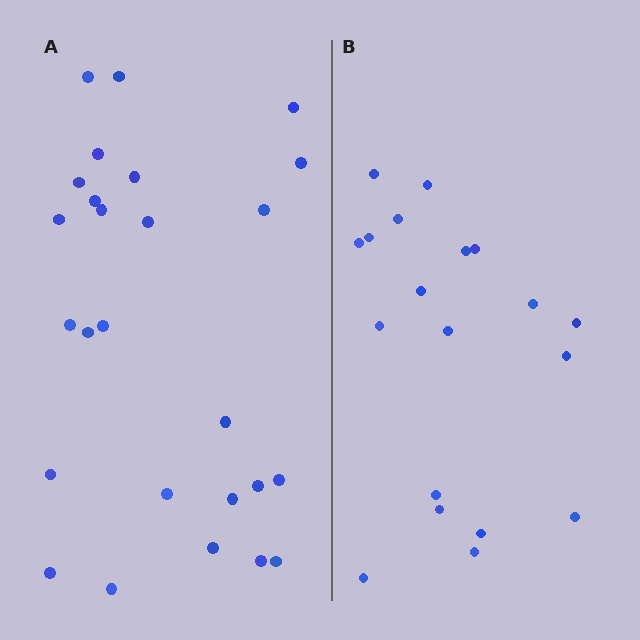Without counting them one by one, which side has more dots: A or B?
Region A (the left region) has more dots.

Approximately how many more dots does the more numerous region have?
Region A has roughly 8 or so more dots than region B.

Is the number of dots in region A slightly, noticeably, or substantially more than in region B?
Region A has noticeably more, but not dramatically so. The ratio is roughly 1.4 to 1.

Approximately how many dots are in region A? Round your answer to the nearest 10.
About 30 dots. (The exact count is 26, which rounds to 30.)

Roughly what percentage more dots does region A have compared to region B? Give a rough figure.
About 35% more.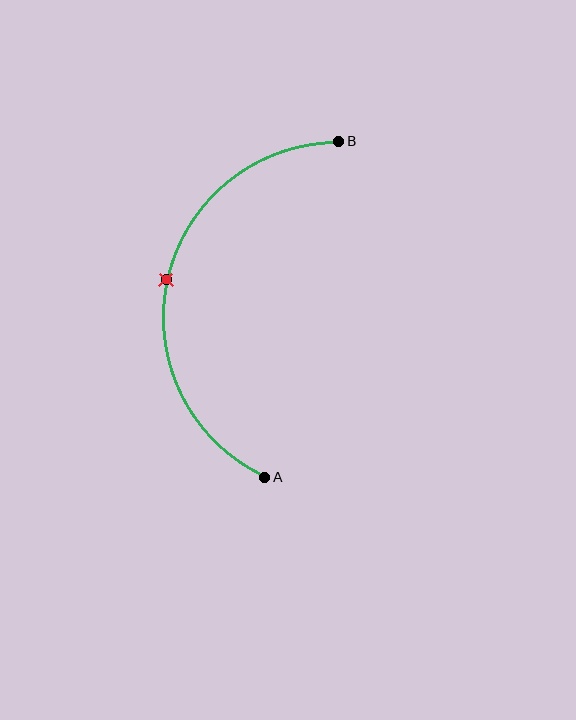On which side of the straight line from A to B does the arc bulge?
The arc bulges to the left of the straight line connecting A and B.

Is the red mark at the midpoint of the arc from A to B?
Yes. The red mark lies on the arc at equal arc-length from both A and B — it is the arc midpoint.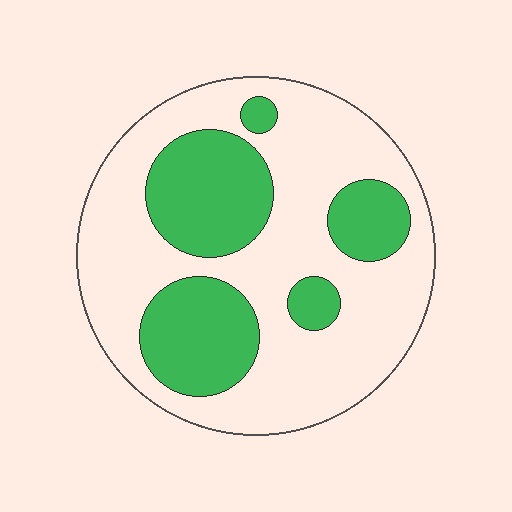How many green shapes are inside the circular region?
5.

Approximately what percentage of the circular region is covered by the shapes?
Approximately 35%.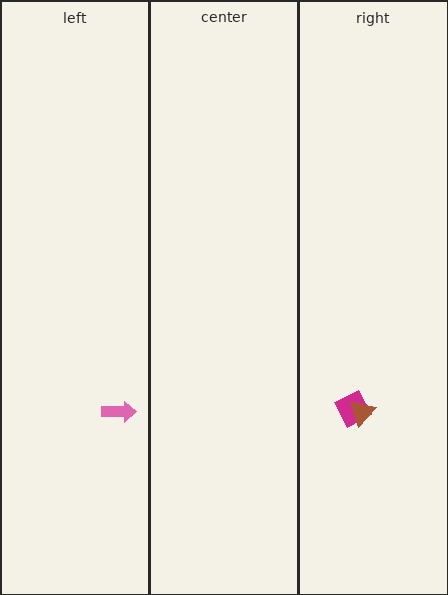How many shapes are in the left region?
1.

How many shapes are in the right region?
2.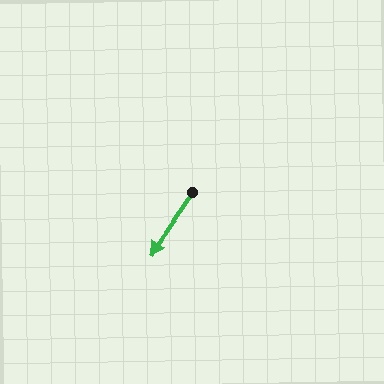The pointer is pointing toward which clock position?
Roughly 7 o'clock.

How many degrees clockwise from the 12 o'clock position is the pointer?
Approximately 214 degrees.